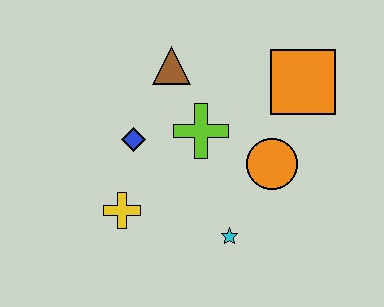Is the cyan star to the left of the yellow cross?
No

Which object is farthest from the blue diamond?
The orange square is farthest from the blue diamond.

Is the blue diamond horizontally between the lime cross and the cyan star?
No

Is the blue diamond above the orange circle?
Yes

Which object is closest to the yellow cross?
The blue diamond is closest to the yellow cross.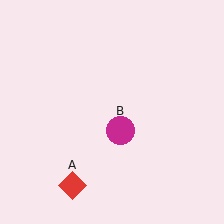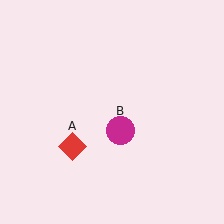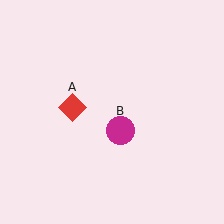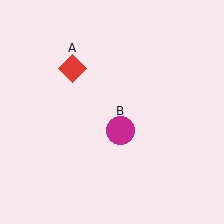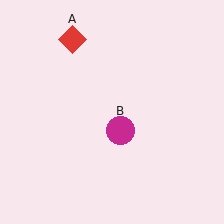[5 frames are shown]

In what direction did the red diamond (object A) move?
The red diamond (object A) moved up.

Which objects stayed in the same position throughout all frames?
Magenta circle (object B) remained stationary.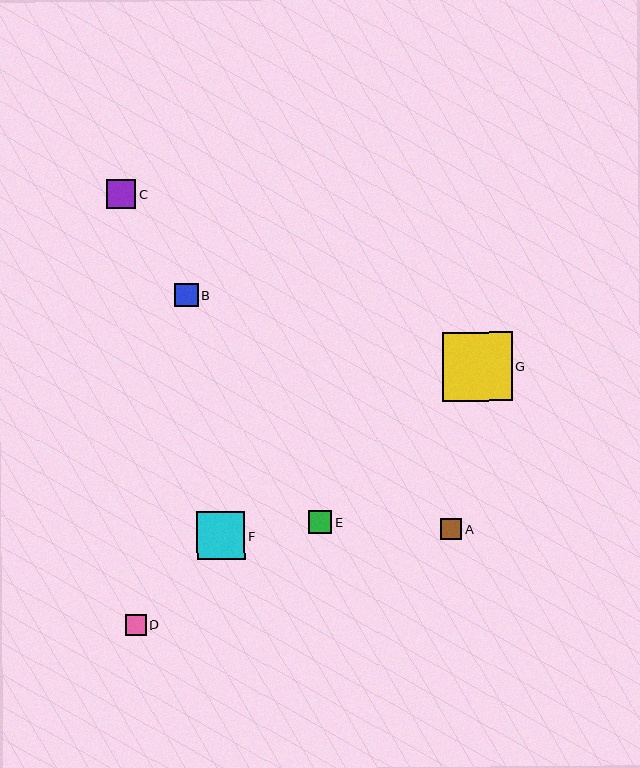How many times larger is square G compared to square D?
Square G is approximately 3.3 times the size of square D.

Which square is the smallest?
Square D is the smallest with a size of approximately 21 pixels.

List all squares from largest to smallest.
From largest to smallest: G, F, C, B, E, A, D.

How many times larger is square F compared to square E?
Square F is approximately 2.1 times the size of square E.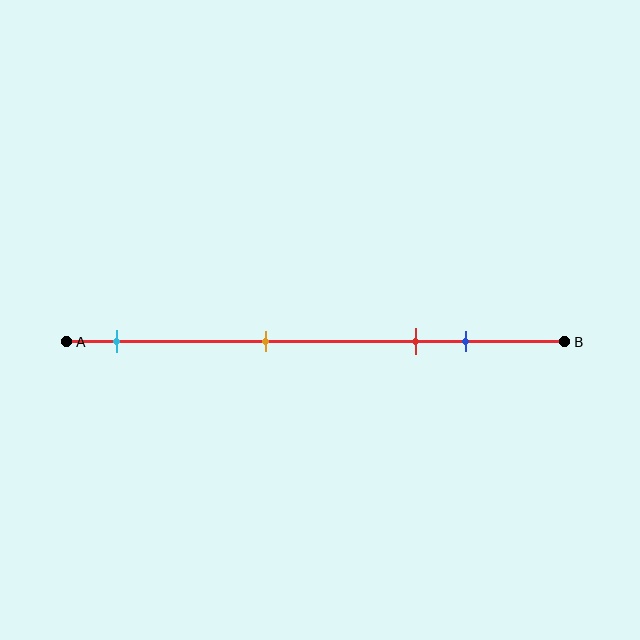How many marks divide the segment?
There are 4 marks dividing the segment.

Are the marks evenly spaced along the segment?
No, the marks are not evenly spaced.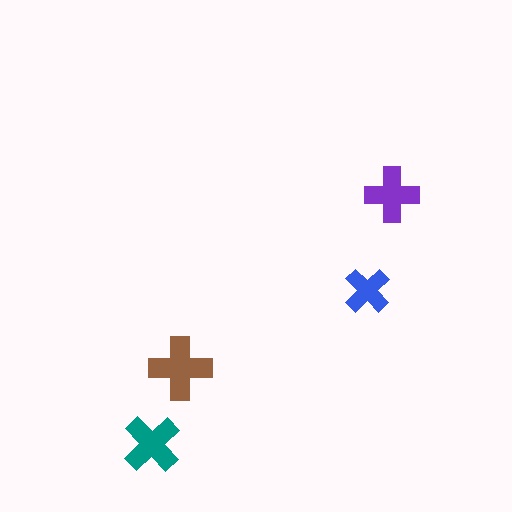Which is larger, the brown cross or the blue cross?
The brown one.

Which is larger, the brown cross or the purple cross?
The brown one.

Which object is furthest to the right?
The purple cross is rightmost.